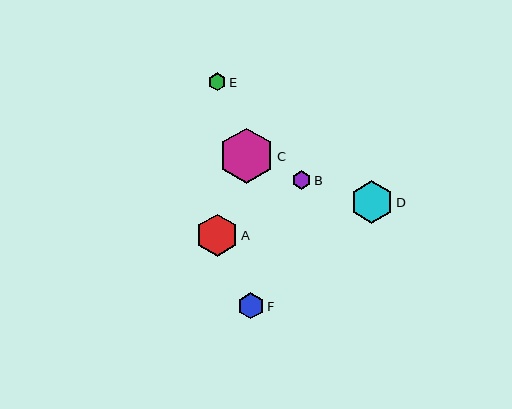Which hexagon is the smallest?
Hexagon E is the smallest with a size of approximately 18 pixels.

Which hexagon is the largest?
Hexagon C is the largest with a size of approximately 55 pixels.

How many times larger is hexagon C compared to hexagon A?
Hexagon C is approximately 1.3 times the size of hexagon A.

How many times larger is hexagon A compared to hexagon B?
Hexagon A is approximately 2.3 times the size of hexagon B.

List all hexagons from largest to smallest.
From largest to smallest: C, D, A, F, B, E.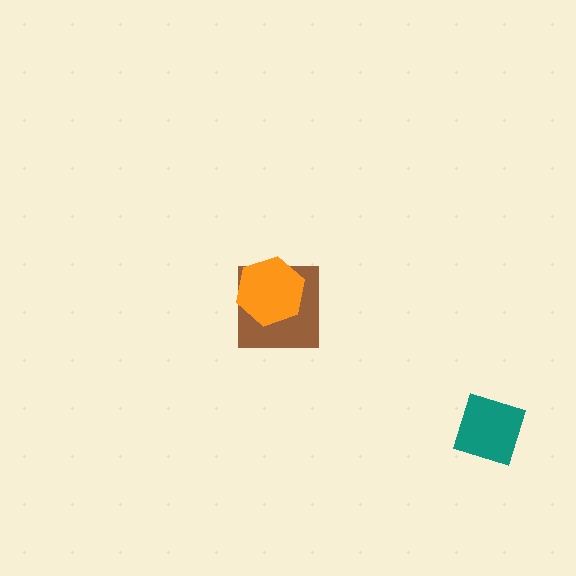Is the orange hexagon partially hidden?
No, no other shape covers it.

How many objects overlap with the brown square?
1 object overlaps with the brown square.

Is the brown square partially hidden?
Yes, it is partially covered by another shape.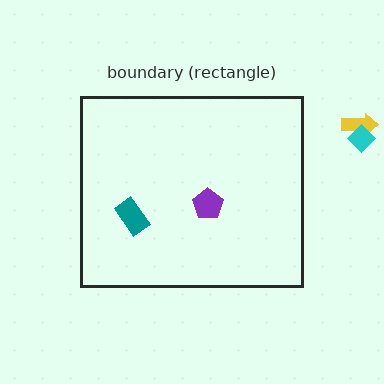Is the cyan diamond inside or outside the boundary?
Outside.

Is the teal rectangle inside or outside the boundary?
Inside.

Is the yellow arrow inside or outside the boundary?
Outside.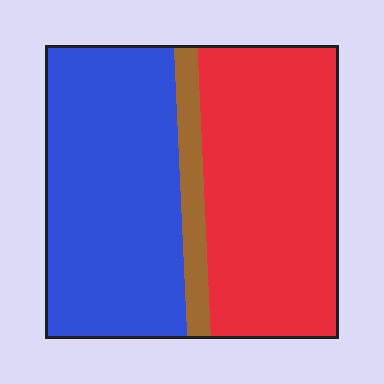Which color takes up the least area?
Brown, at roughly 10%.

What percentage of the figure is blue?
Blue covers around 45% of the figure.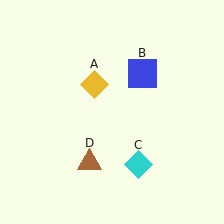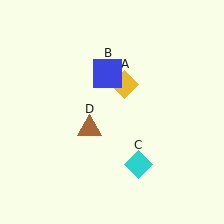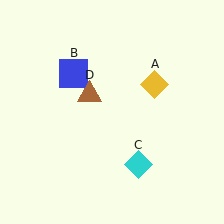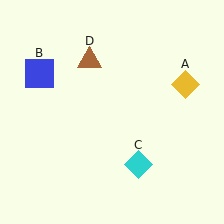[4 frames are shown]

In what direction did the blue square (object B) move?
The blue square (object B) moved left.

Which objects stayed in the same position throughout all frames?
Cyan diamond (object C) remained stationary.